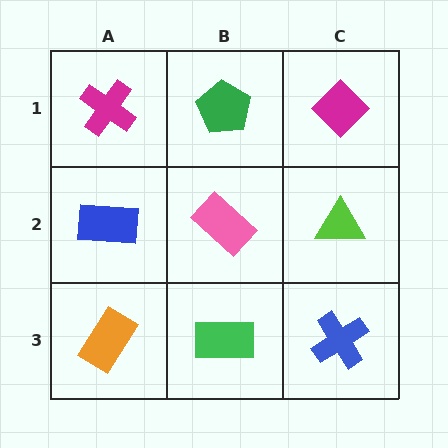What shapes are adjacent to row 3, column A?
A blue rectangle (row 2, column A), a green rectangle (row 3, column B).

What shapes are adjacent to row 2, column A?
A magenta cross (row 1, column A), an orange rectangle (row 3, column A), a pink rectangle (row 2, column B).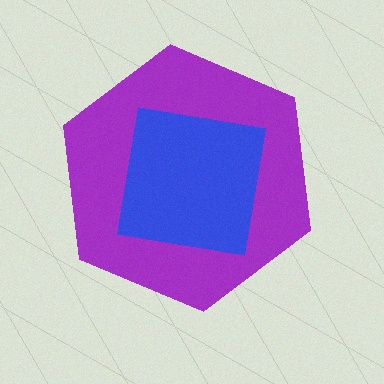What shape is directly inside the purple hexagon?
The blue square.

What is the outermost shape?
The purple hexagon.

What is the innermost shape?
The blue square.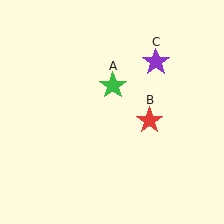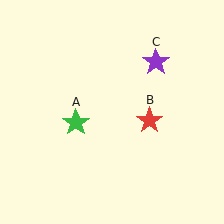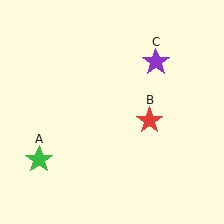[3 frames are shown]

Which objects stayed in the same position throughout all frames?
Red star (object B) and purple star (object C) remained stationary.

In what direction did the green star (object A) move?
The green star (object A) moved down and to the left.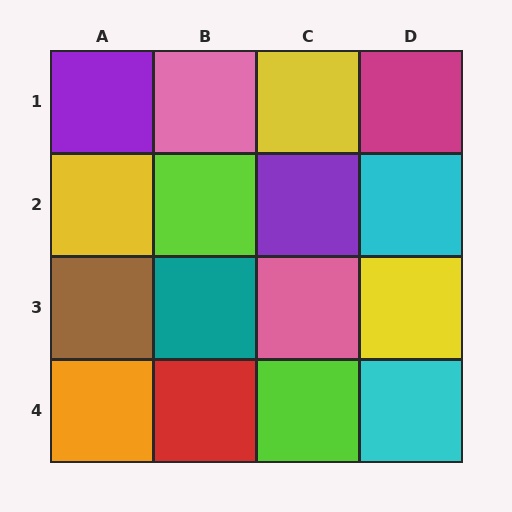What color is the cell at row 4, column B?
Red.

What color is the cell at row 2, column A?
Yellow.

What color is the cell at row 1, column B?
Pink.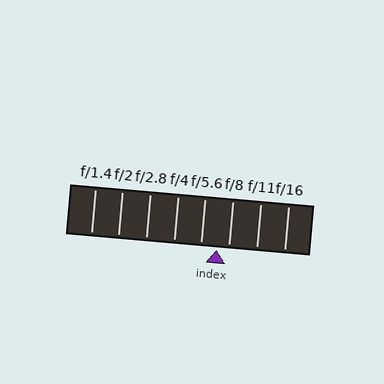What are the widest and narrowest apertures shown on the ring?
The widest aperture shown is f/1.4 and the narrowest is f/16.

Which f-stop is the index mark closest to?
The index mark is closest to f/8.